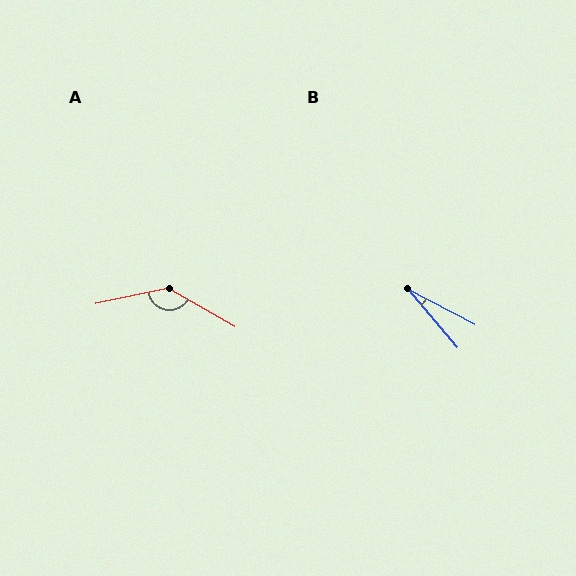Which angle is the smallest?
B, at approximately 22 degrees.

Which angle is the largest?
A, at approximately 138 degrees.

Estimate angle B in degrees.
Approximately 22 degrees.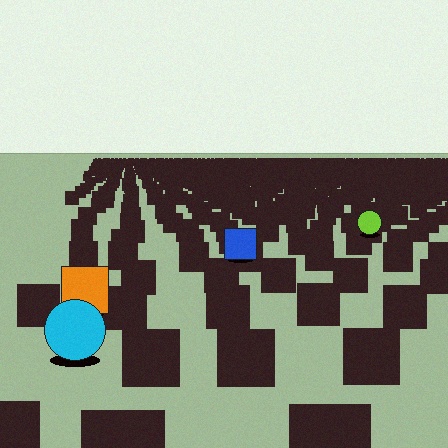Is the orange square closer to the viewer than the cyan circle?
No. The cyan circle is closer — you can tell from the texture gradient: the ground texture is coarser near it.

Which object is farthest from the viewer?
The lime circle is farthest from the viewer. It appears smaller and the ground texture around it is denser.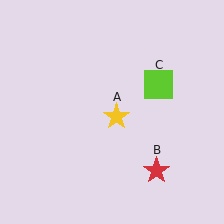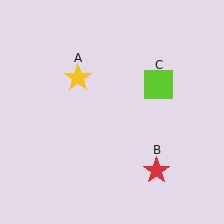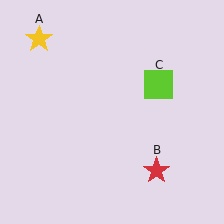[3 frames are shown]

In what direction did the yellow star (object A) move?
The yellow star (object A) moved up and to the left.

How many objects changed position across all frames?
1 object changed position: yellow star (object A).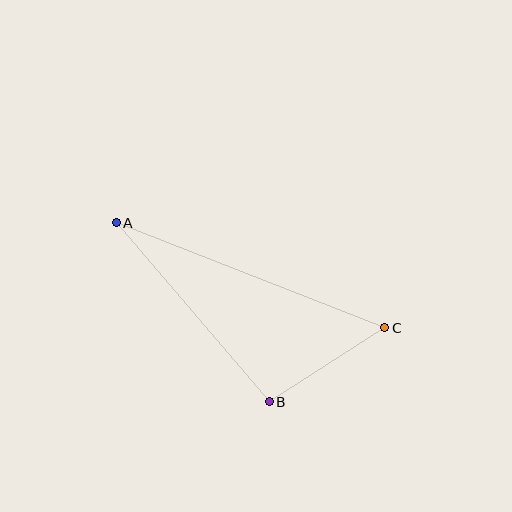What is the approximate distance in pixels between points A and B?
The distance between A and B is approximately 235 pixels.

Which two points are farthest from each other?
Points A and C are farthest from each other.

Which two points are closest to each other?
Points B and C are closest to each other.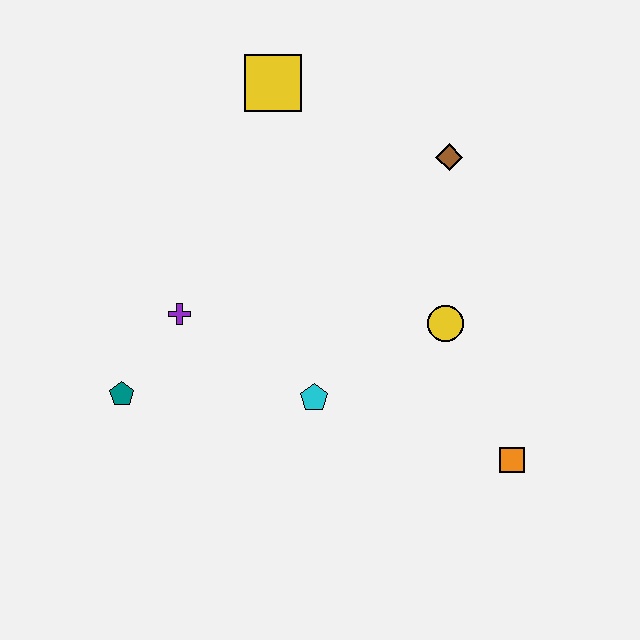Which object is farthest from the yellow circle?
The teal pentagon is farthest from the yellow circle.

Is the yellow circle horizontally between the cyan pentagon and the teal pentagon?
No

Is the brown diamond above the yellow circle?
Yes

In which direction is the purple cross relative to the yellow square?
The purple cross is below the yellow square.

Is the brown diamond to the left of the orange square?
Yes